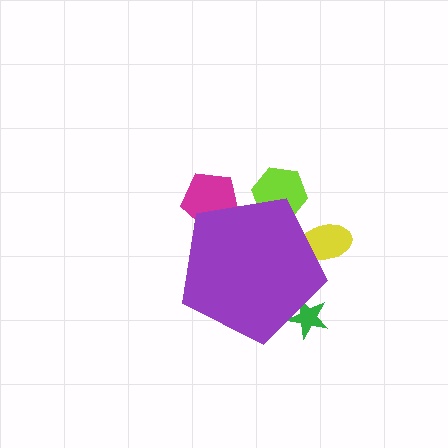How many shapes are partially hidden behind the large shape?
4 shapes are partially hidden.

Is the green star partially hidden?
Yes, the green star is partially hidden behind the purple pentagon.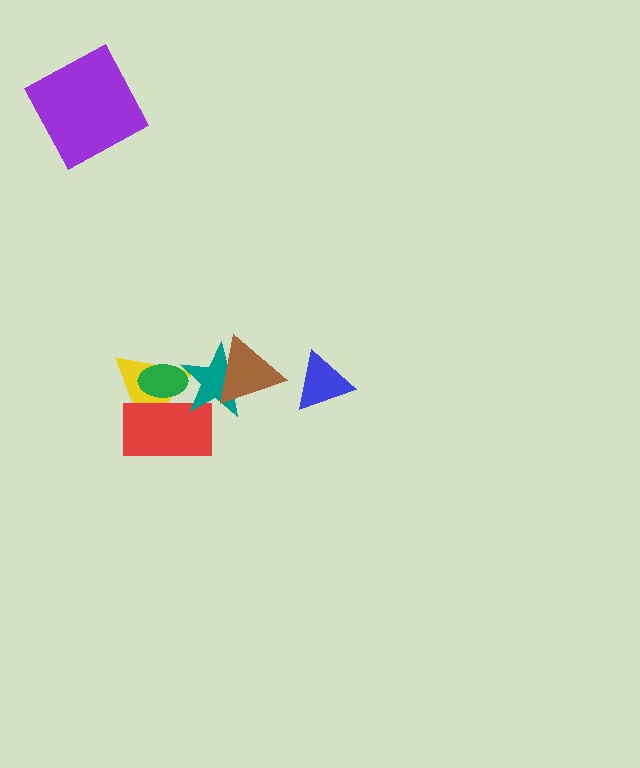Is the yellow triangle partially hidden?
Yes, it is partially covered by another shape.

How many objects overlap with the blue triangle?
0 objects overlap with the blue triangle.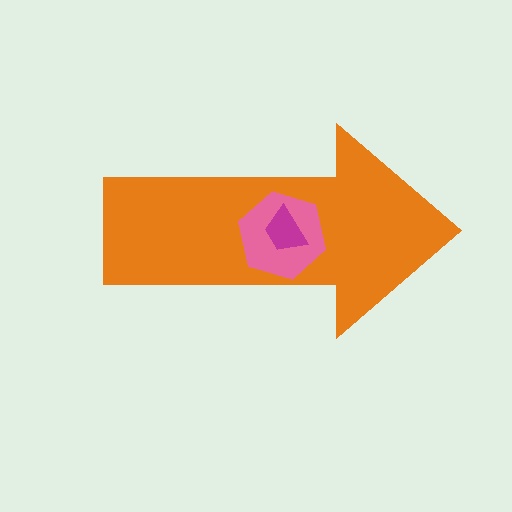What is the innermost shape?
The magenta trapezoid.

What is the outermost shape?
The orange arrow.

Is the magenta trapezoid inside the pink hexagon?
Yes.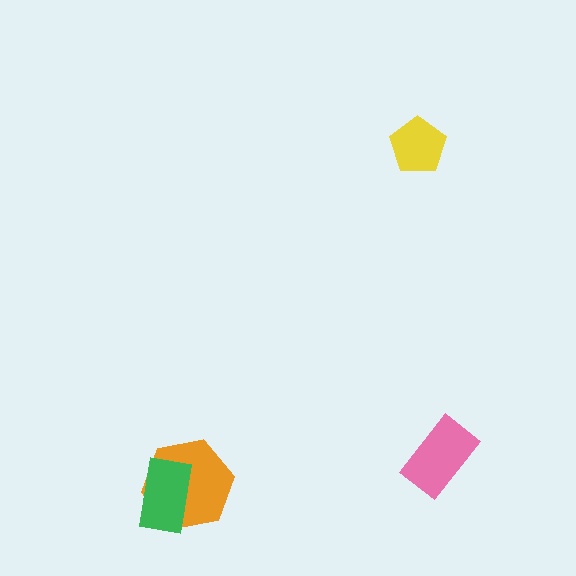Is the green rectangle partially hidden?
No, no other shape covers it.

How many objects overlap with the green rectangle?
1 object overlaps with the green rectangle.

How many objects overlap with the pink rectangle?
0 objects overlap with the pink rectangle.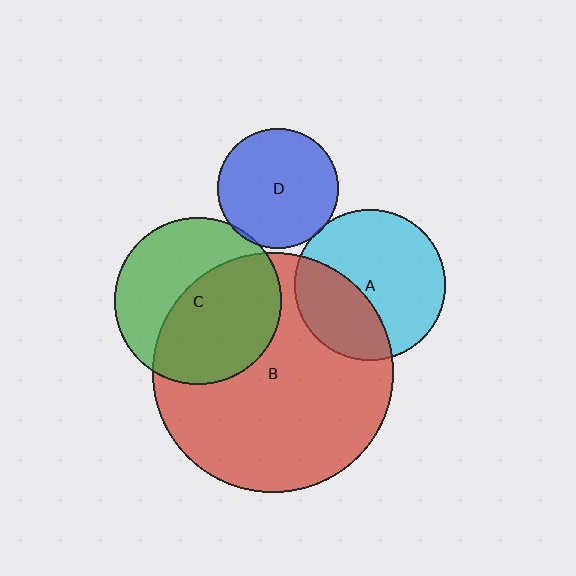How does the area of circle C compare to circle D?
Approximately 1.9 times.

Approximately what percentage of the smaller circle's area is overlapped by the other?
Approximately 55%.